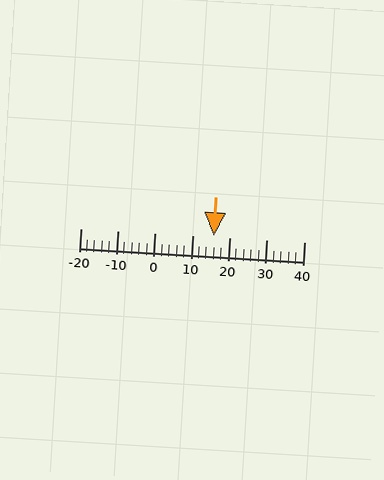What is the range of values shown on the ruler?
The ruler shows values from -20 to 40.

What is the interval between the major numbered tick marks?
The major tick marks are spaced 10 units apart.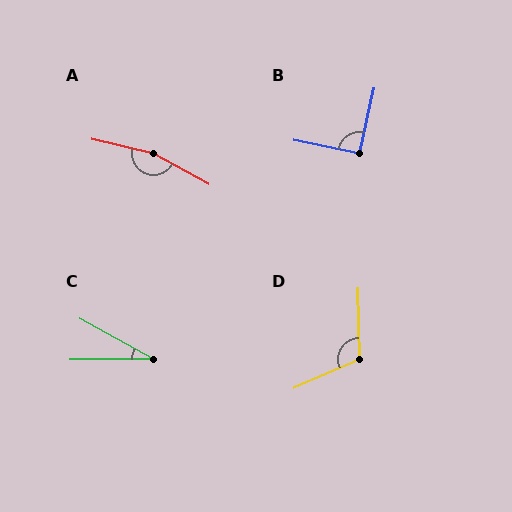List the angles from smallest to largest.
C (30°), B (91°), D (113°), A (164°).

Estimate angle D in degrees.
Approximately 113 degrees.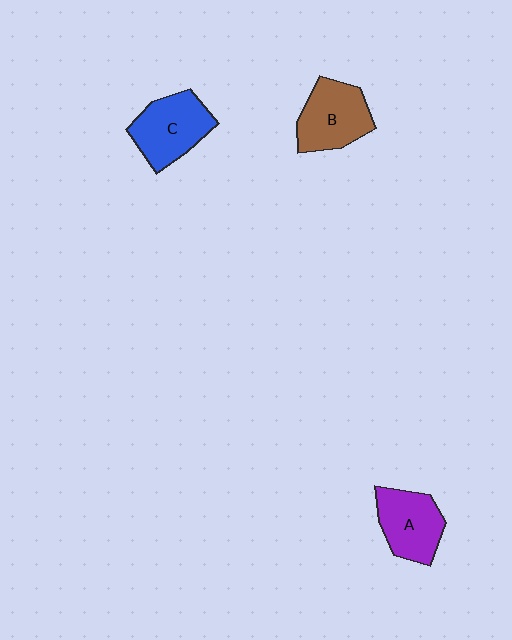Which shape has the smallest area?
Shape A (purple).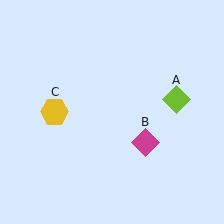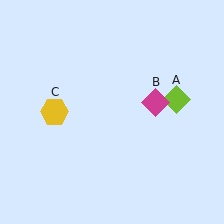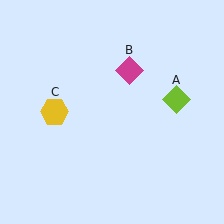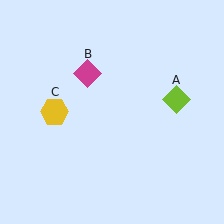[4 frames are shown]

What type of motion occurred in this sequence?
The magenta diamond (object B) rotated counterclockwise around the center of the scene.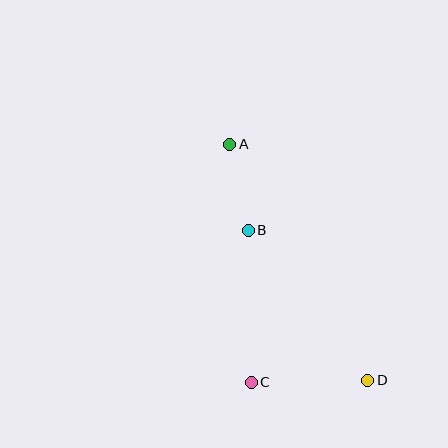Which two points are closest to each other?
Points A and B are closest to each other.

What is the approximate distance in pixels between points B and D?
The distance between B and D is approximately 192 pixels.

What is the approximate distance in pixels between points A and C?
The distance between A and C is approximately 239 pixels.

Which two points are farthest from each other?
Points A and D are farthest from each other.